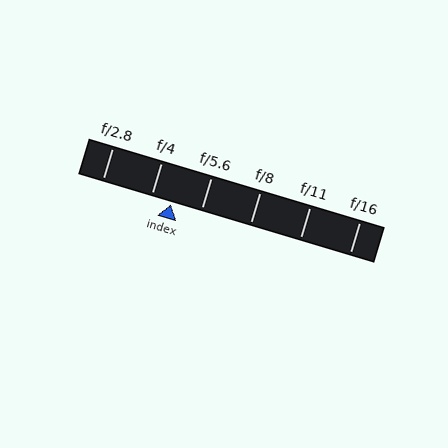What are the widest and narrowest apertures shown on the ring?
The widest aperture shown is f/2.8 and the narrowest is f/16.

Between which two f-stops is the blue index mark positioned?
The index mark is between f/4 and f/5.6.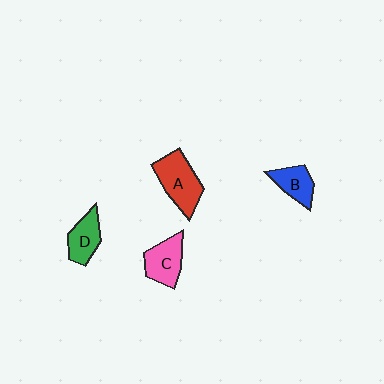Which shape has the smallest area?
Shape B (blue).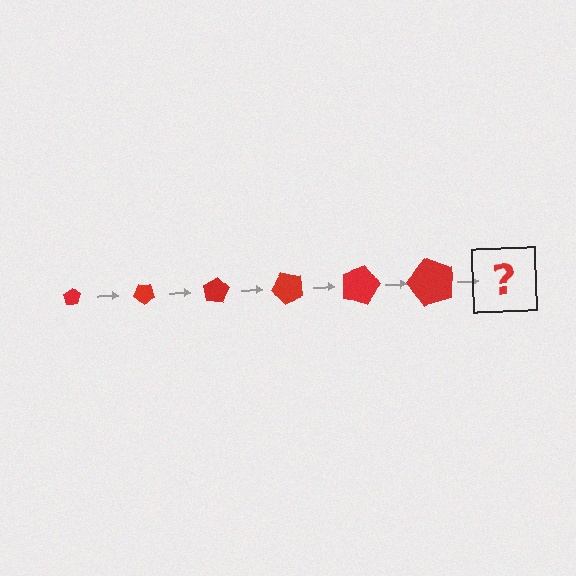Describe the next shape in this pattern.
It should be a pentagon, larger than the previous one and rotated 240 degrees from the start.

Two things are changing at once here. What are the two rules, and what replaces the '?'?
The two rules are that the pentagon grows larger each step and it rotates 40 degrees each step. The '?' should be a pentagon, larger than the previous one and rotated 240 degrees from the start.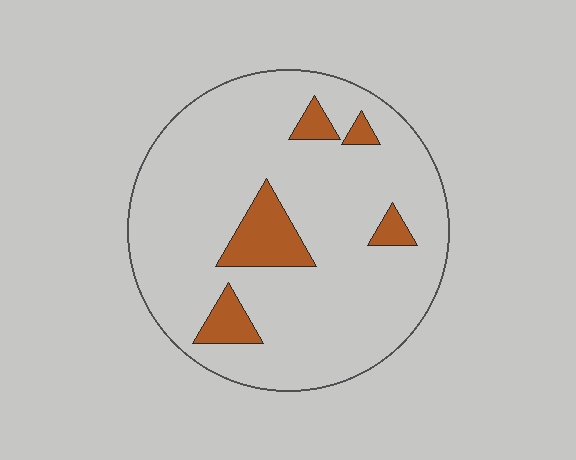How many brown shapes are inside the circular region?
5.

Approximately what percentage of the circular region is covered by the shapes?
Approximately 10%.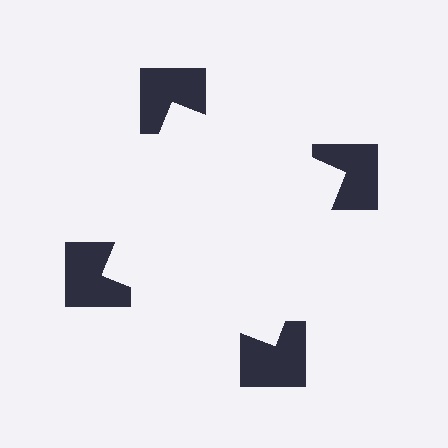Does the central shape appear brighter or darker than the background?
It typically appears slightly brighter than the background, even though no actual brightness change is drawn.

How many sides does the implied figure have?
4 sides.